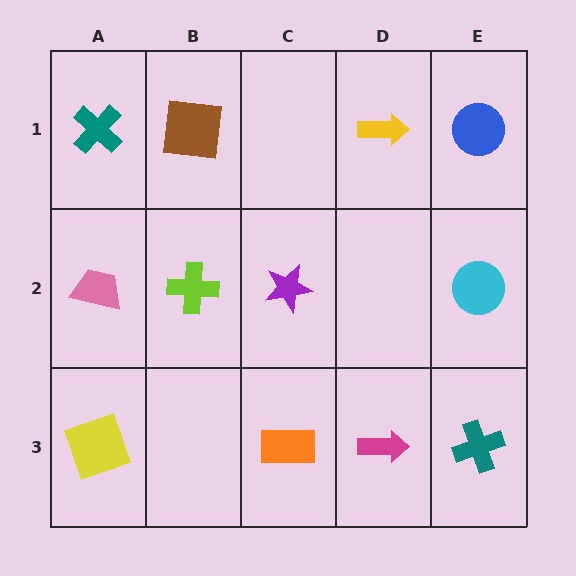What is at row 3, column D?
A magenta arrow.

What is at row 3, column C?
An orange rectangle.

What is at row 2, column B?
A lime cross.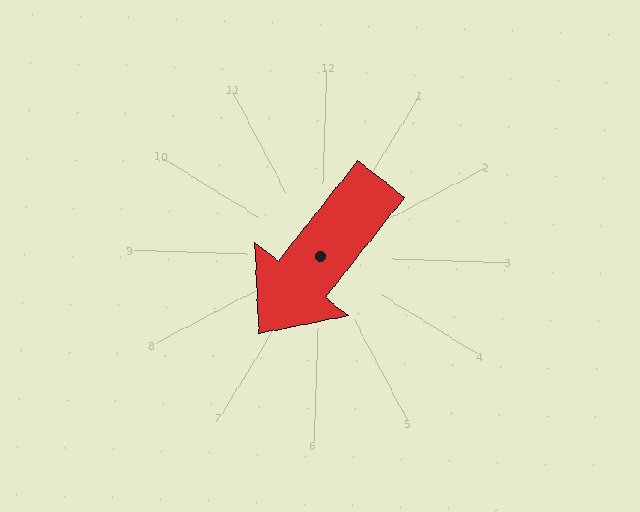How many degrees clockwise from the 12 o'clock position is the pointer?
Approximately 216 degrees.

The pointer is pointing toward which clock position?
Roughly 7 o'clock.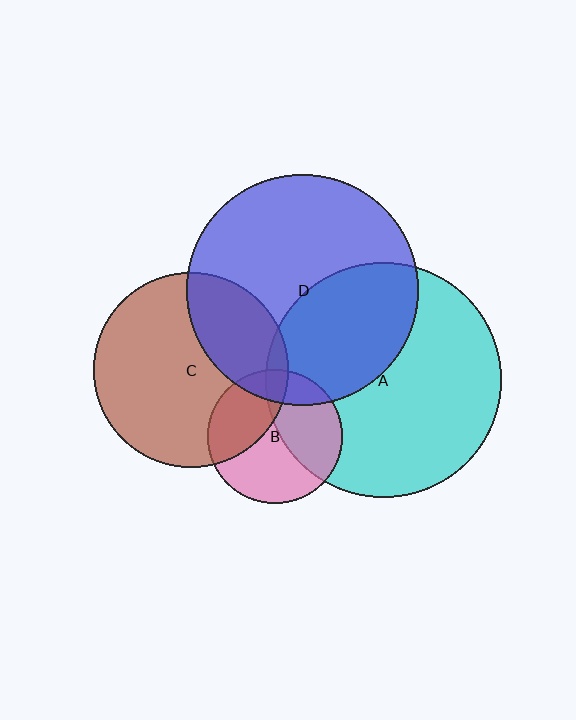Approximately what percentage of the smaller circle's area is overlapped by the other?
Approximately 40%.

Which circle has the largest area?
Circle A (cyan).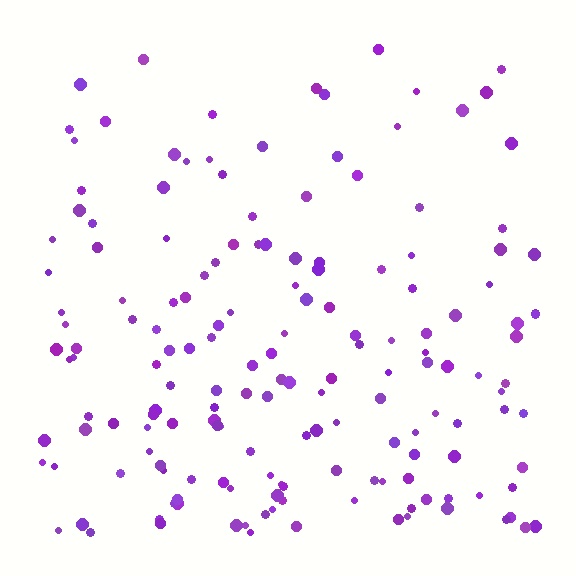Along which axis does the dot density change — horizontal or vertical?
Vertical.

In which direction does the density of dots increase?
From top to bottom, with the bottom side densest.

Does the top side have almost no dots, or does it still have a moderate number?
Still a moderate number, just noticeably fewer than the bottom.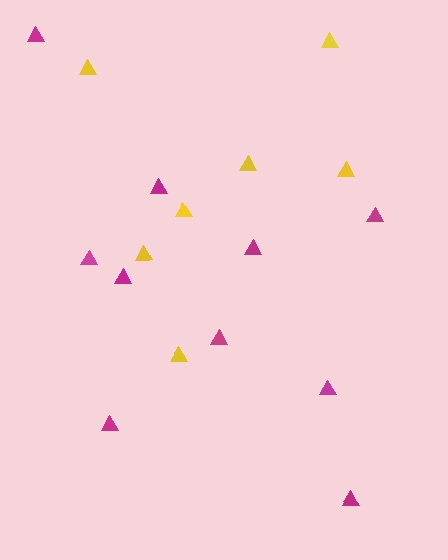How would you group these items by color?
There are 2 groups: one group of magenta triangles (10) and one group of yellow triangles (7).